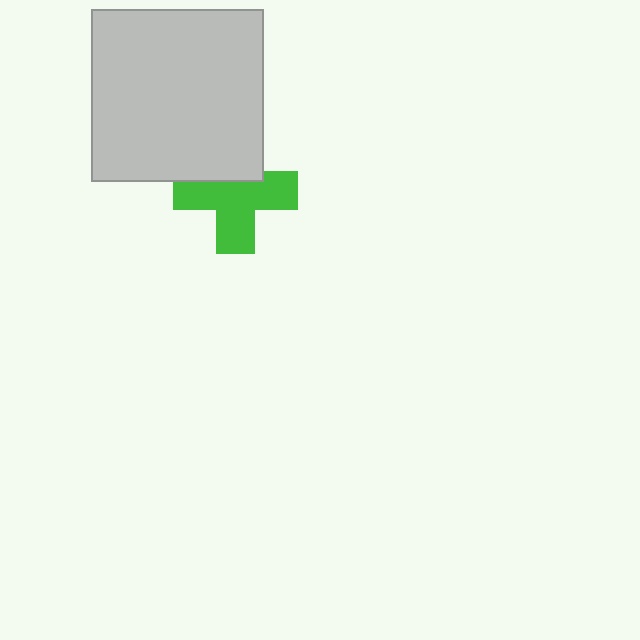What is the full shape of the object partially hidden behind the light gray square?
The partially hidden object is a green cross.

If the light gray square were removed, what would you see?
You would see the complete green cross.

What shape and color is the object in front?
The object in front is a light gray square.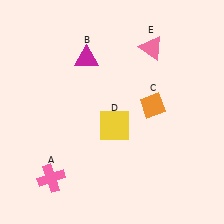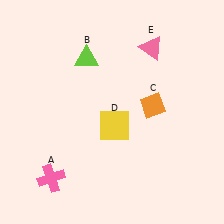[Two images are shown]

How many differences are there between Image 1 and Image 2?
There is 1 difference between the two images.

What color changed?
The triangle (B) changed from magenta in Image 1 to lime in Image 2.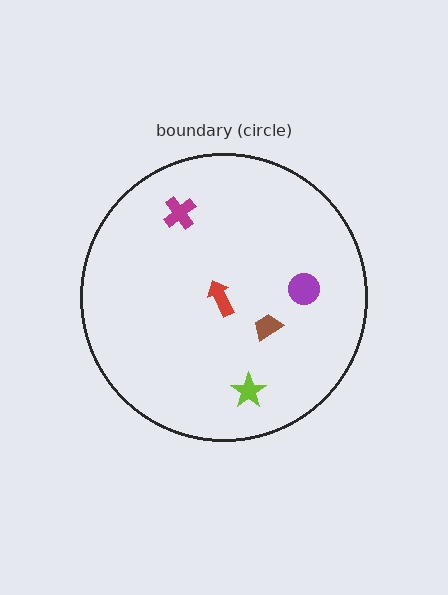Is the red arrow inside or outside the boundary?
Inside.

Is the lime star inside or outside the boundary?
Inside.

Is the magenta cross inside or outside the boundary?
Inside.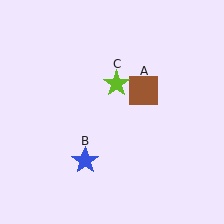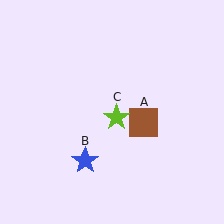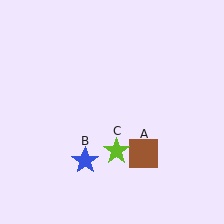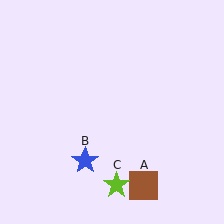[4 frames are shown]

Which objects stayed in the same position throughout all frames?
Blue star (object B) remained stationary.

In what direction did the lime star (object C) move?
The lime star (object C) moved down.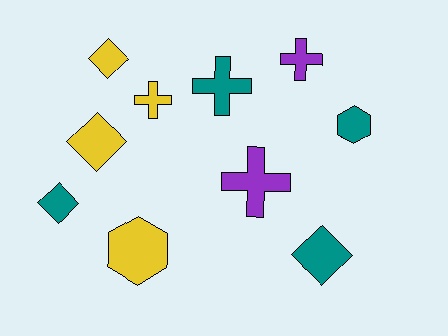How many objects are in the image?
There are 10 objects.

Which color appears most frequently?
Teal, with 4 objects.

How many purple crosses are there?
There are 2 purple crosses.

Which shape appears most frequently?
Cross, with 4 objects.